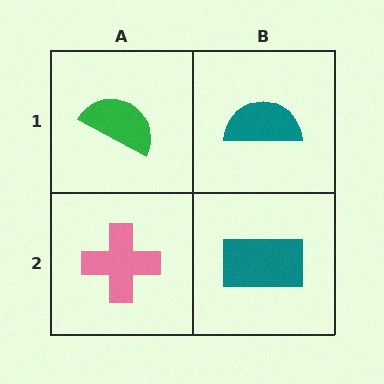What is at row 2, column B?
A teal rectangle.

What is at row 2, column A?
A pink cross.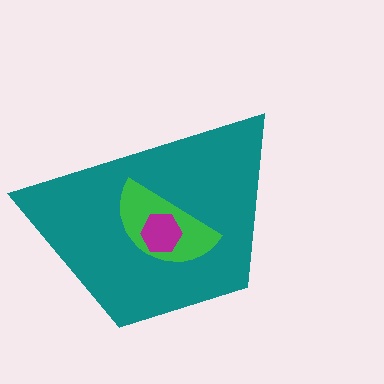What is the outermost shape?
The teal trapezoid.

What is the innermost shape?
The magenta hexagon.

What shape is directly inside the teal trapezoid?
The green semicircle.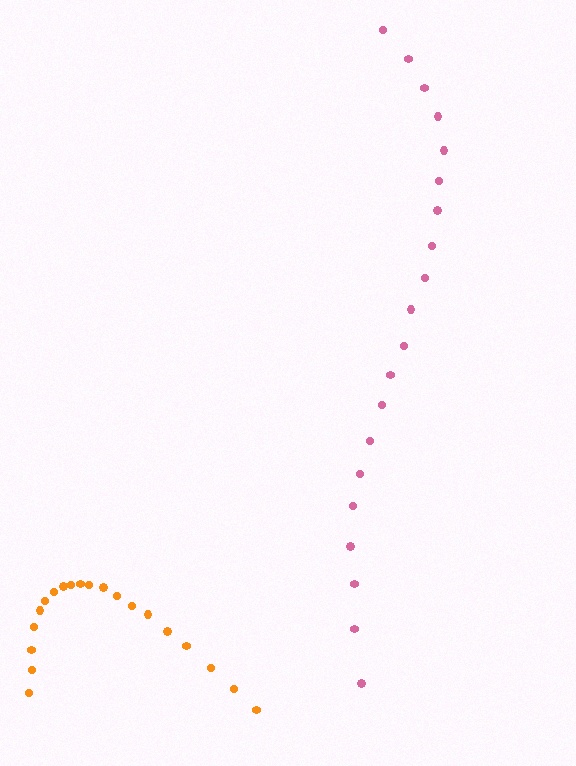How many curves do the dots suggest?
There are 2 distinct paths.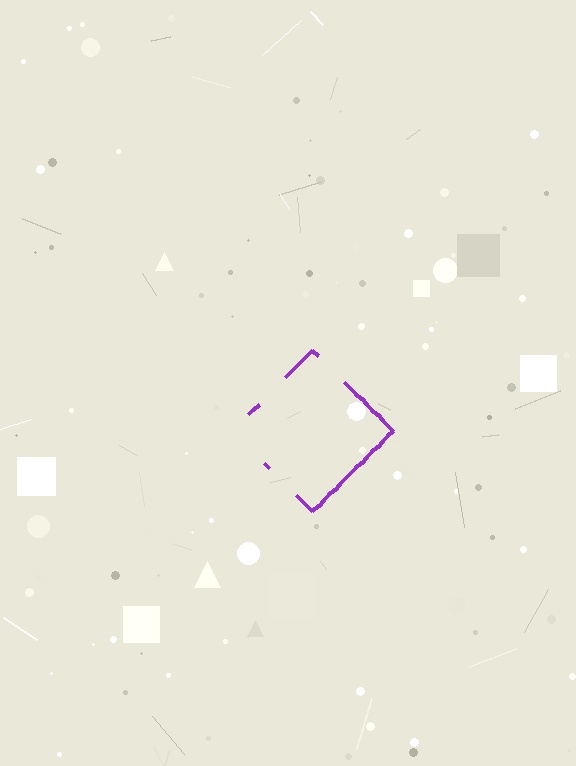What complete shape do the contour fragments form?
The contour fragments form a diamond.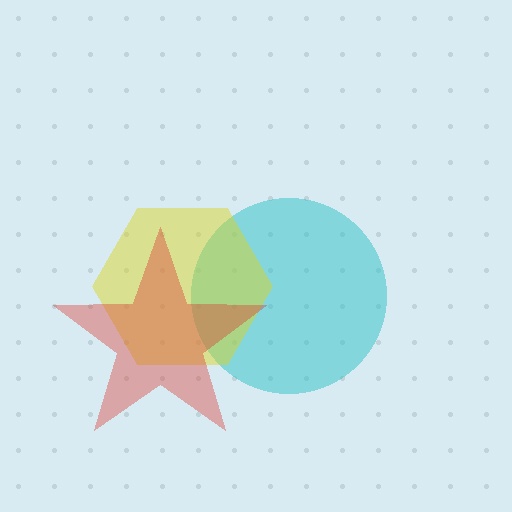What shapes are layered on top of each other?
The layered shapes are: a cyan circle, a yellow hexagon, a red star.